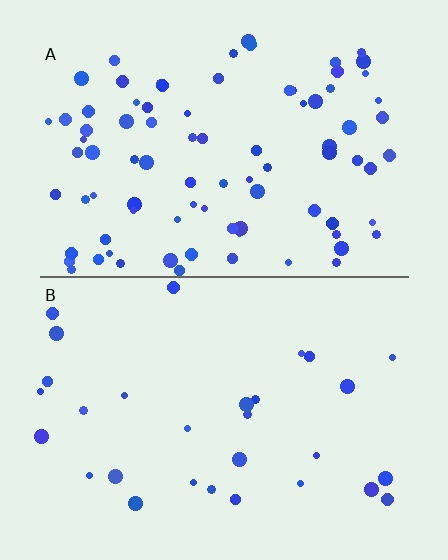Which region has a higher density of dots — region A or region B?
A (the top).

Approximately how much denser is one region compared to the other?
Approximately 2.9× — region A over region B.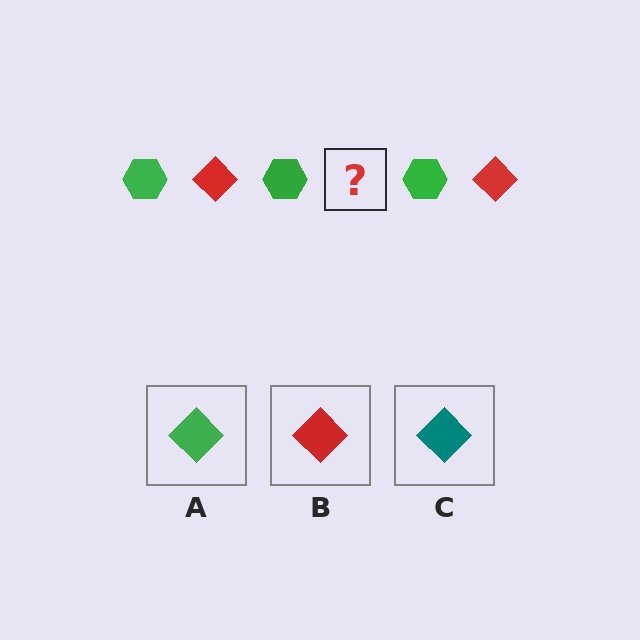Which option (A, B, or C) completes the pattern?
B.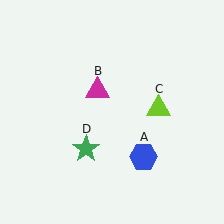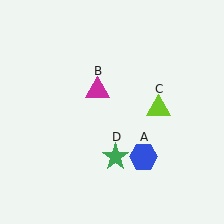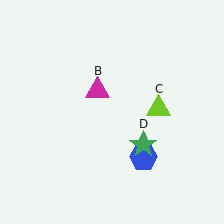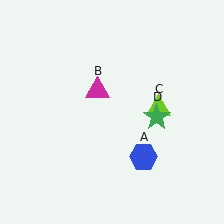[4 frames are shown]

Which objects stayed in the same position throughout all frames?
Blue hexagon (object A) and magenta triangle (object B) and lime triangle (object C) remained stationary.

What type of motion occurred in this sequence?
The green star (object D) rotated counterclockwise around the center of the scene.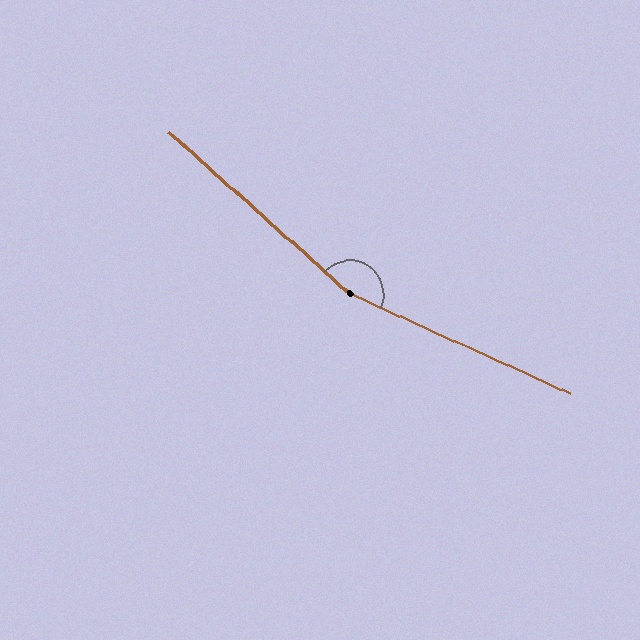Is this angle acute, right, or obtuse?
It is obtuse.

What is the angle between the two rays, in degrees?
Approximately 162 degrees.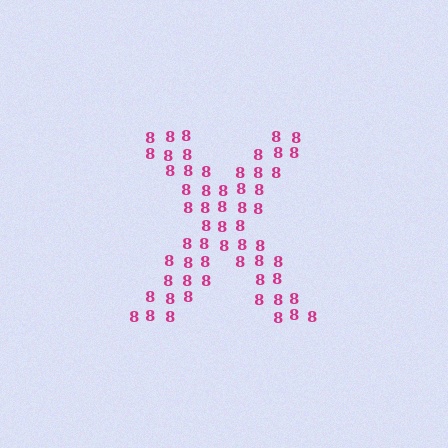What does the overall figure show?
The overall figure shows the letter X.